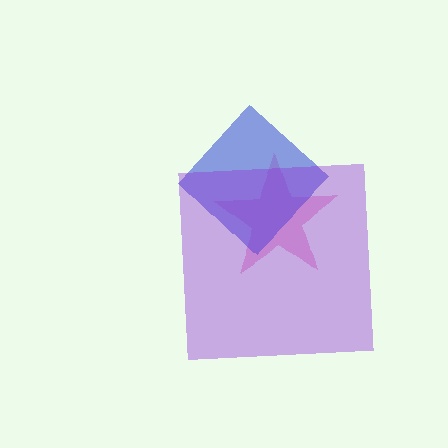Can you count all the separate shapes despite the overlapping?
Yes, there are 3 separate shapes.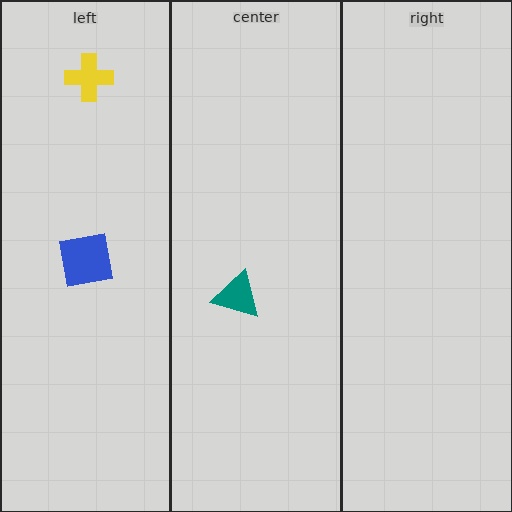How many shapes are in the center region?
1.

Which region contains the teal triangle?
The center region.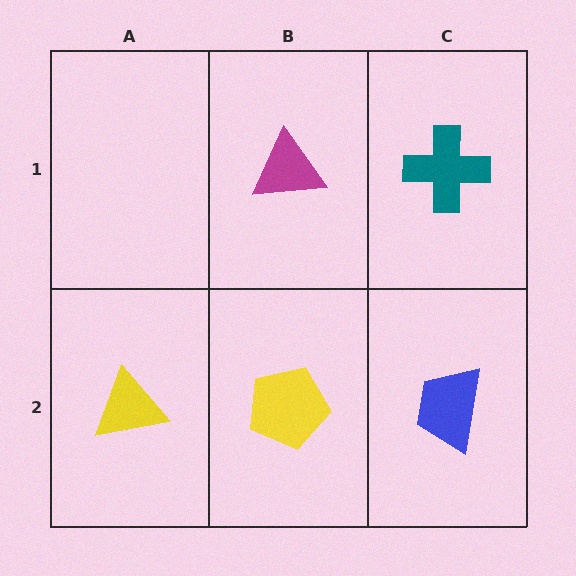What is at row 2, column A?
A yellow triangle.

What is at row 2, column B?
A yellow pentagon.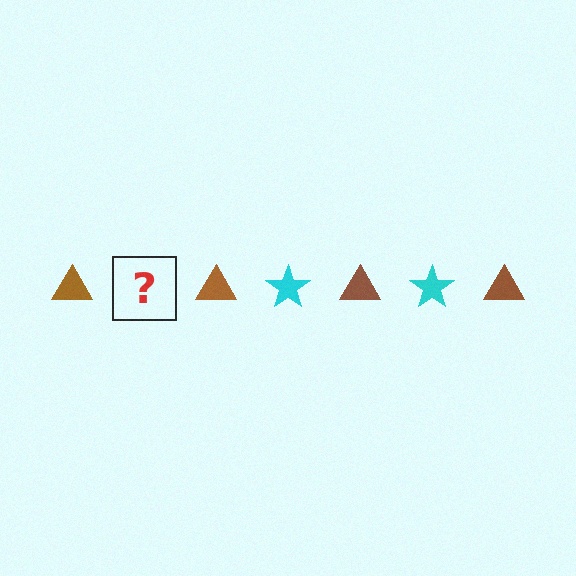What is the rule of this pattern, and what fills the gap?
The rule is that the pattern alternates between brown triangle and cyan star. The gap should be filled with a cyan star.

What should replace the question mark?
The question mark should be replaced with a cyan star.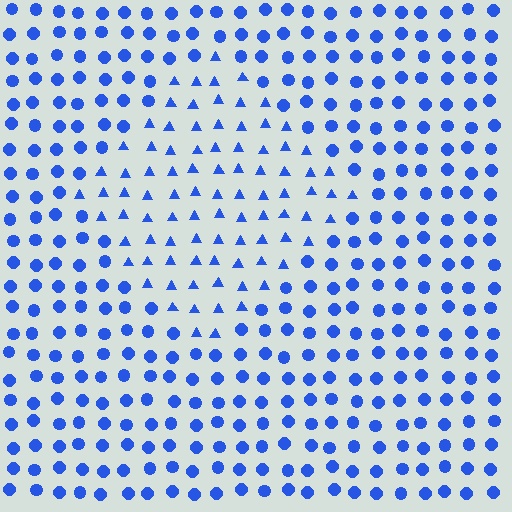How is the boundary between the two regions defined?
The boundary is defined by a change in element shape: triangles inside vs. circles outside. All elements share the same color and spacing.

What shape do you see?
I see a diamond.